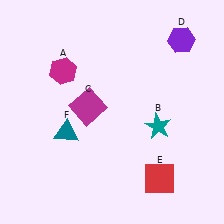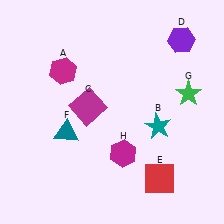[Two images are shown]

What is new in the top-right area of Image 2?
A green star (G) was added in the top-right area of Image 2.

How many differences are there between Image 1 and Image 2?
There are 2 differences between the two images.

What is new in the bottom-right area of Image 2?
A magenta hexagon (H) was added in the bottom-right area of Image 2.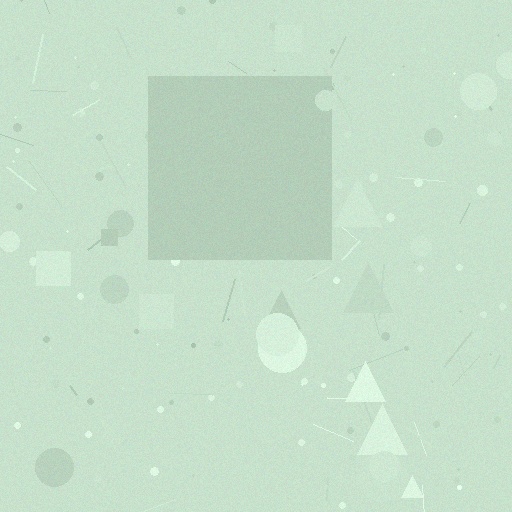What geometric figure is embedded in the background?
A square is embedded in the background.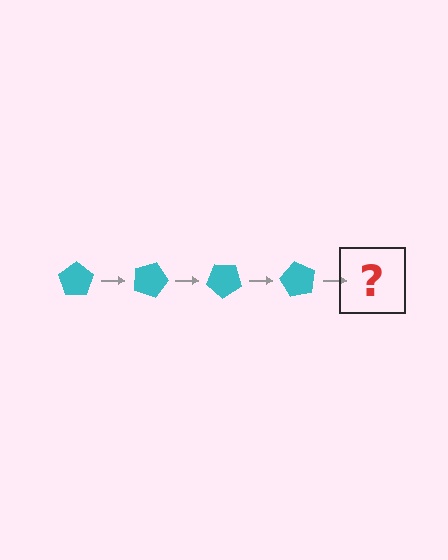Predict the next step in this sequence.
The next step is a cyan pentagon rotated 80 degrees.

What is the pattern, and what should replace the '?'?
The pattern is that the pentagon rotates 20 degrees each step. The '?' should be a cyan pentagon rotated 80 degrees.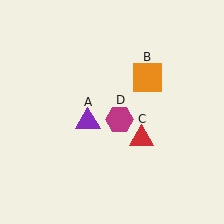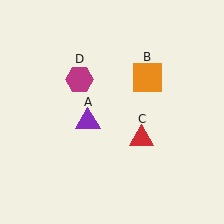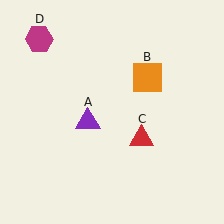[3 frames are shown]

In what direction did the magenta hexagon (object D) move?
The magenta hexagon (object D) moved up and to the left.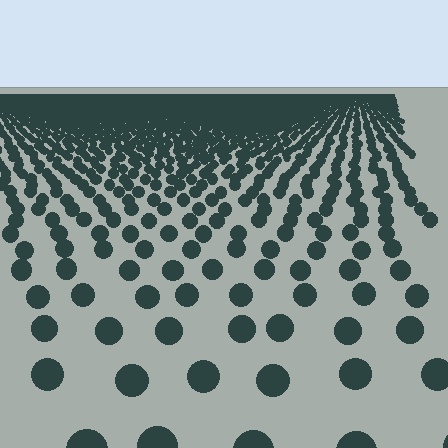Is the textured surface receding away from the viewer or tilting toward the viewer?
The surface is receding away from the viewer. Texture elements get smaller and denser toward the top.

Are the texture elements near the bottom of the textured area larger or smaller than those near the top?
Larger. Near the bottom, elements are closer to the viewer and appear at a bigger on-screen size.